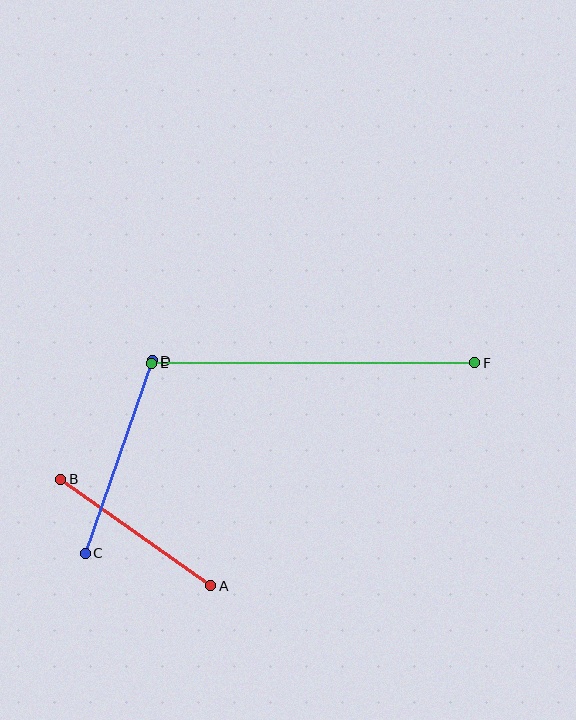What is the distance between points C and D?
The distance is approximately 204 pixels.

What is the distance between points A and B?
The distance is approximately 184 pixels.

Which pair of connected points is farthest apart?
Points E and F are farthest apart.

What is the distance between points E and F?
The distance is approximately 323 pixels.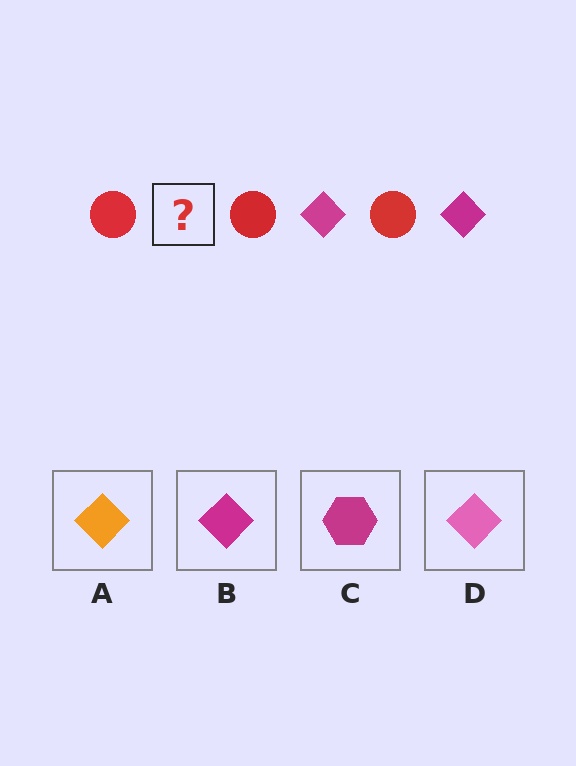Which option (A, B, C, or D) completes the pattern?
B.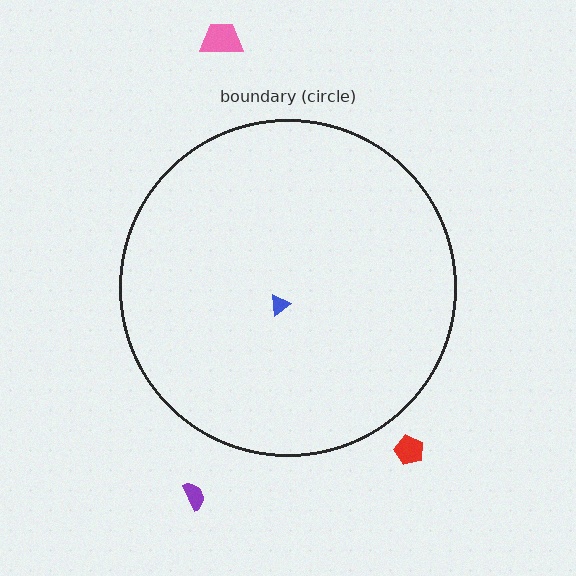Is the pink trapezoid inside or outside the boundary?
Outside.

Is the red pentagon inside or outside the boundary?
Outside.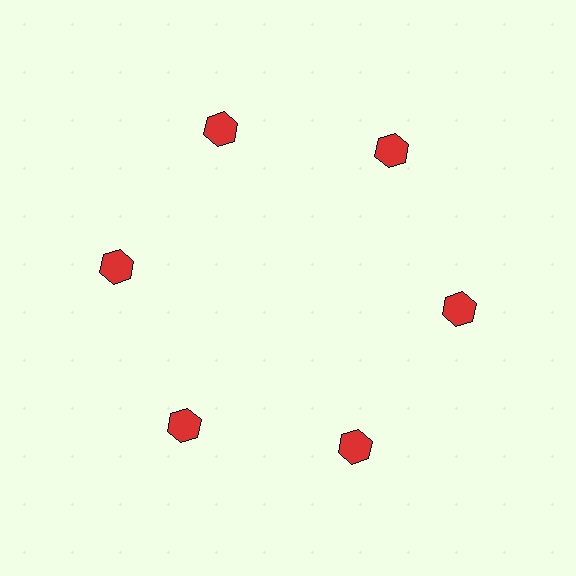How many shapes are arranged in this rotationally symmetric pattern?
There are 6 shapes, arranged in 6 groups of 1.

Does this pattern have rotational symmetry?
Yes, this pattern has 6-fold rotational symmetry. It looks the same after rotating 60 degrees around the center.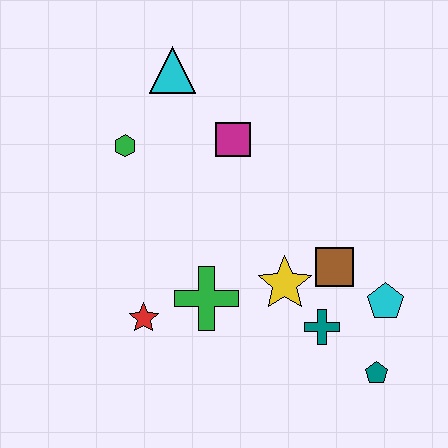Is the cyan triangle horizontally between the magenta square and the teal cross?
No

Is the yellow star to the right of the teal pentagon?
No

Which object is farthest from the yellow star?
The cyan triangle is farthest from the yellow star.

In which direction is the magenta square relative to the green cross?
The magenta square is above the green cross.